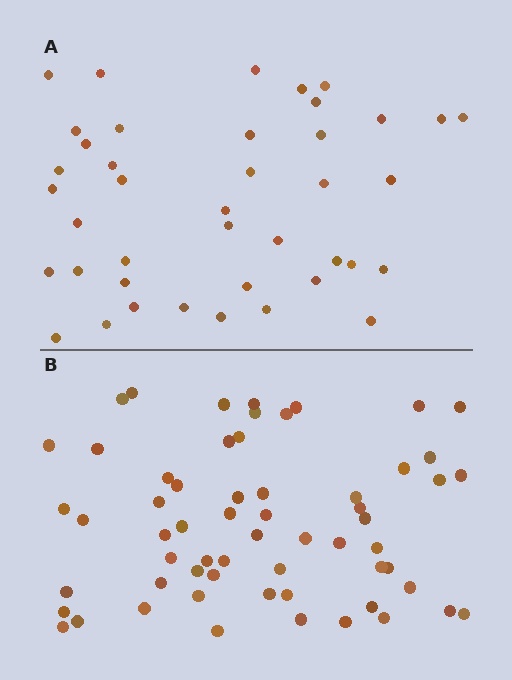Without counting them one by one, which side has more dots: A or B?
Region B (the bottom region) has more dots.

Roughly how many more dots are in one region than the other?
Region B has approximately 20 more dots than region A.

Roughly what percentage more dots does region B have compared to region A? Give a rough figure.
About 45% more.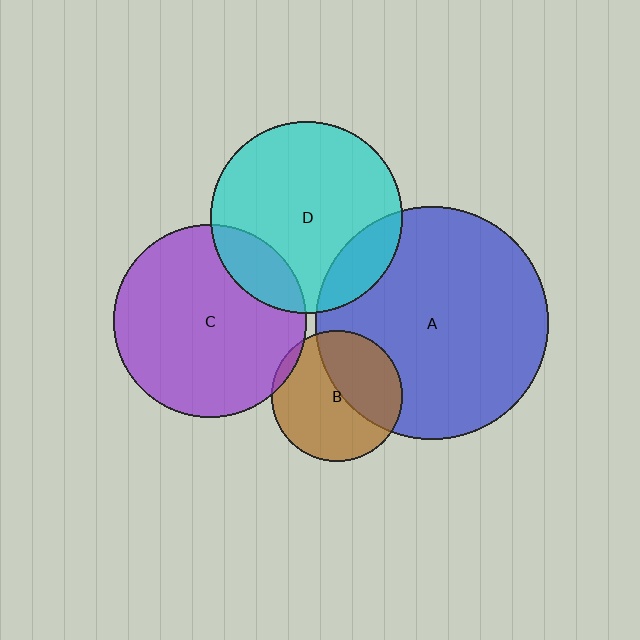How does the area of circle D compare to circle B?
Approximately 2.1 times.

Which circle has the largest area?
Circle A (blue).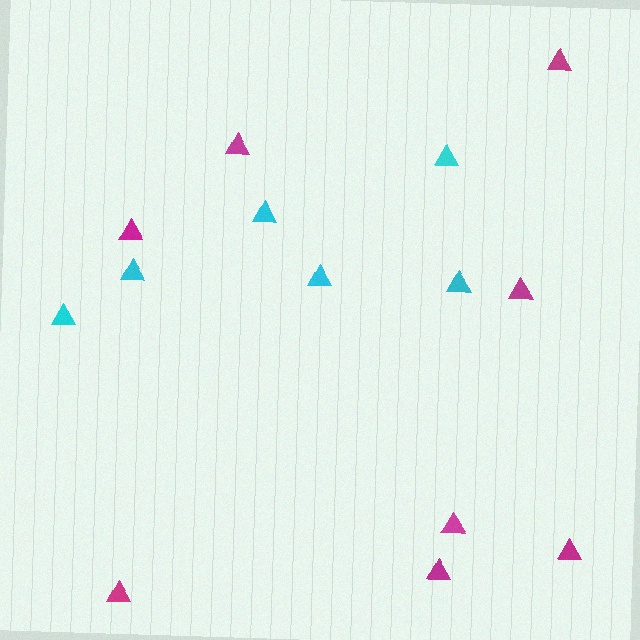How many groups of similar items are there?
There are 2 groups: one group of magenta triangles (8) and one group of cyan triangles (6).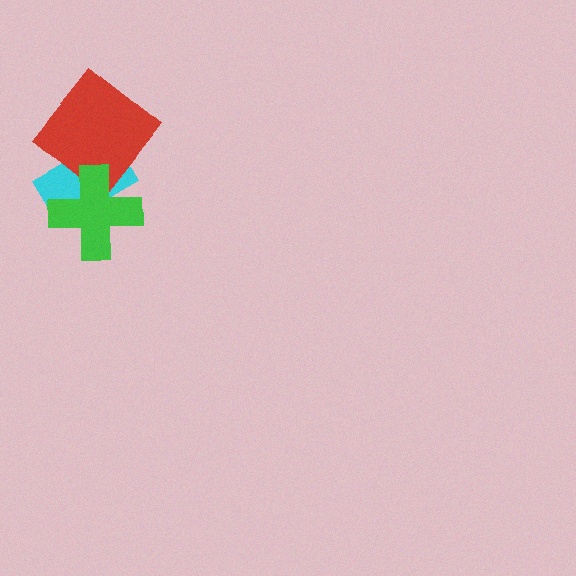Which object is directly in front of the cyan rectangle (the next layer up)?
The red diamond is directly in front of the cyan rectangle.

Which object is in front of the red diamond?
The green cross is in front of the red diamond.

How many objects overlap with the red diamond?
2 objects overlap with the red diamond.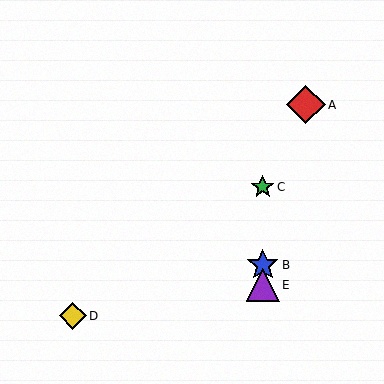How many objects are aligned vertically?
3 objects (B, C, E) are aligned vertically.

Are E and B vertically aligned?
Yes, both are at x≈263.